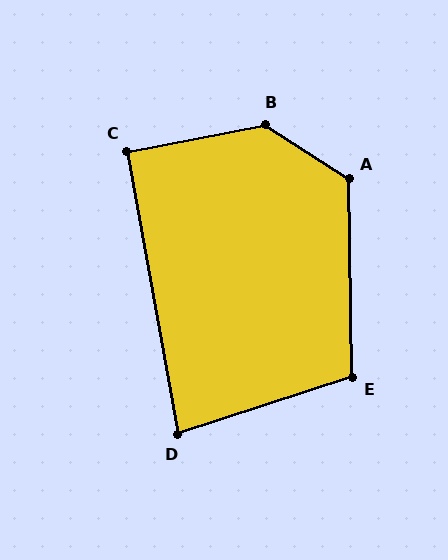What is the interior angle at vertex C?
Approximately 91 degrees (approximately right).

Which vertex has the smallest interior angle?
D, at approximately 82 degrees.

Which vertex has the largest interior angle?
B, at approximately 136 degrees.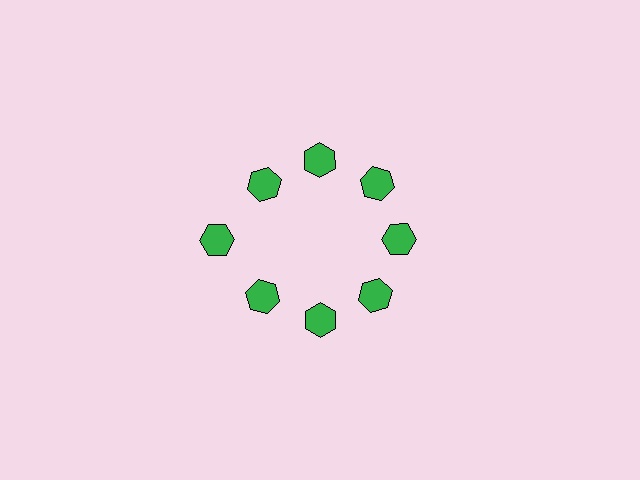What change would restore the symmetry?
The symmetry would be restored by moving it inward, back onto the ring so that all 8 hexagons sit at equal angles and equal distance from the center.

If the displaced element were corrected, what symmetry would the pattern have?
It would have 8-fold rotational symmetry — the pattern would map onto itself every 45 degrees.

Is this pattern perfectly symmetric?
No. The 8 green hexagons are arranged in a ring, but one element near the 9 o'clock position is pushed outward from the center, breaking the 8-fold rotational symmetry.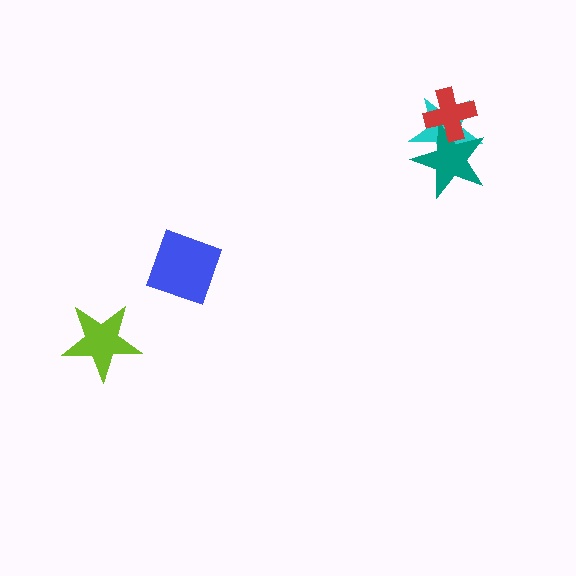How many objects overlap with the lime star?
0 objects overlap with the lime star.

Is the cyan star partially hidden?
Yes, it is partially covered by another shape.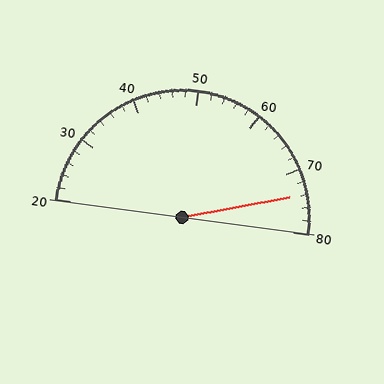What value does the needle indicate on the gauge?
The needle indicates approximately 74.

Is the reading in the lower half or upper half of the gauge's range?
The reading is in the upper half of the range (20 to 80).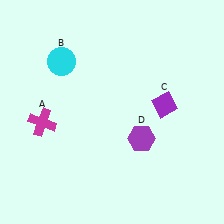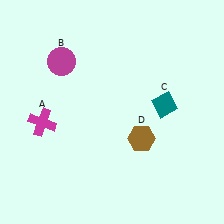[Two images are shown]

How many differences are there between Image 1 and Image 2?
There are 3 differences between the two images.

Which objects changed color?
B changed from cyan to magenta. C changed from purple to teal. D changed from purple to brown.